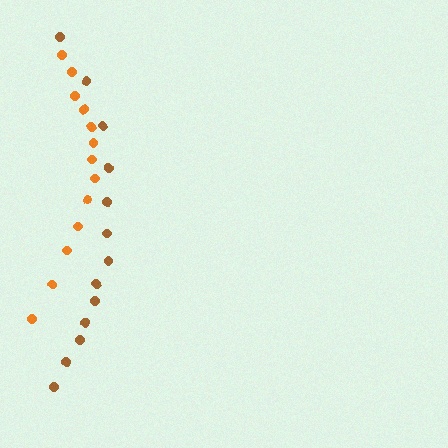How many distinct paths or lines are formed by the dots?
There are 2 distinct paths.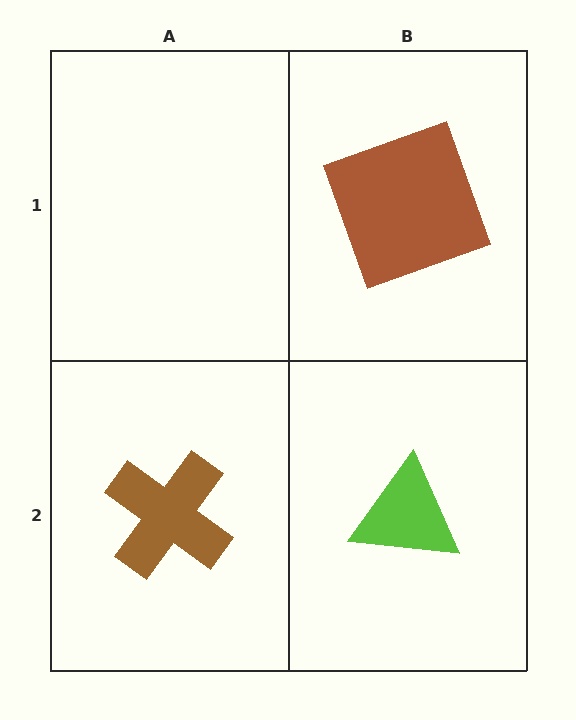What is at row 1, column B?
A brown square.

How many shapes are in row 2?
2 shapes.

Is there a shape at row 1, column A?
No, that cell is empty.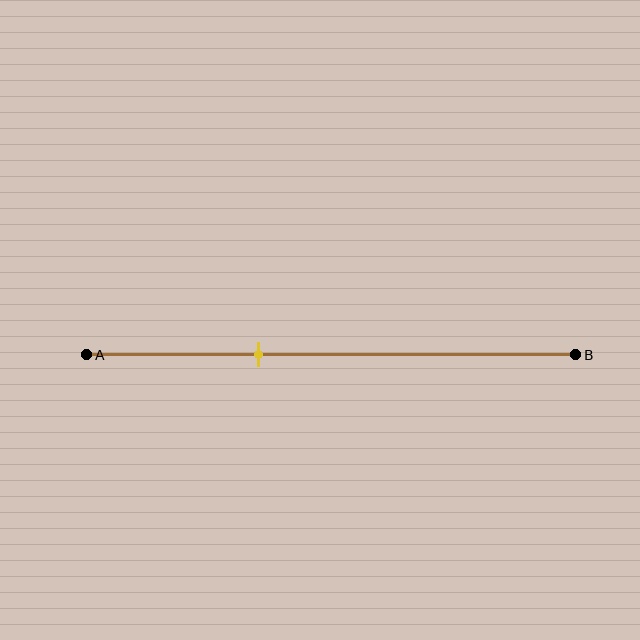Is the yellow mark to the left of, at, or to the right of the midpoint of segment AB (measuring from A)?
The yellow mark is to the left of the midpoint of segment AB.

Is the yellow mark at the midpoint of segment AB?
No, the mark is at about 35% from A, not at the 50% midpoint.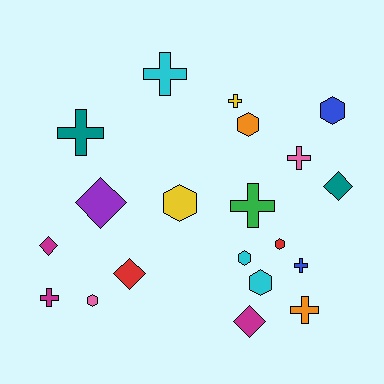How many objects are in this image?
There are 20 objects.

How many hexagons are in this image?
There are 7 hexagons.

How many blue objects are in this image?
There are 2 blue objects.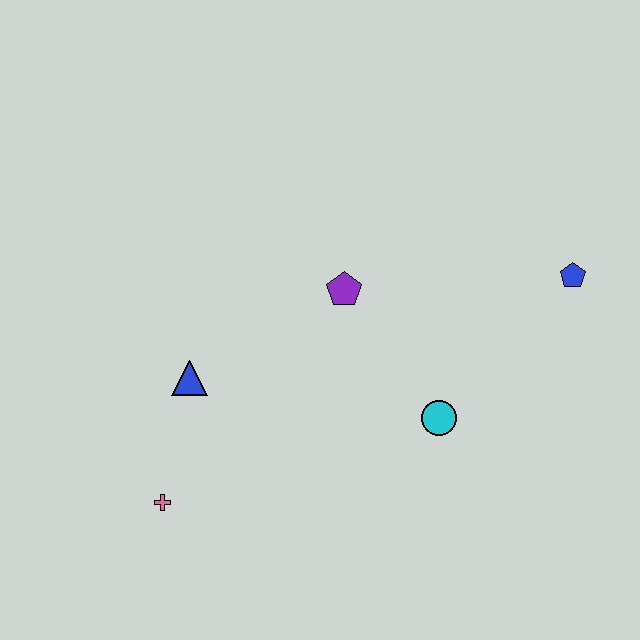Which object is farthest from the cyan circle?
The pink cross is farthest from the cyan circle.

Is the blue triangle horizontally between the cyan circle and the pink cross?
Yes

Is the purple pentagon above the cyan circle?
Yes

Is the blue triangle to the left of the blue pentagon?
Yes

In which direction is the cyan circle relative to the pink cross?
The cyan circle is to the right of the pink cross.